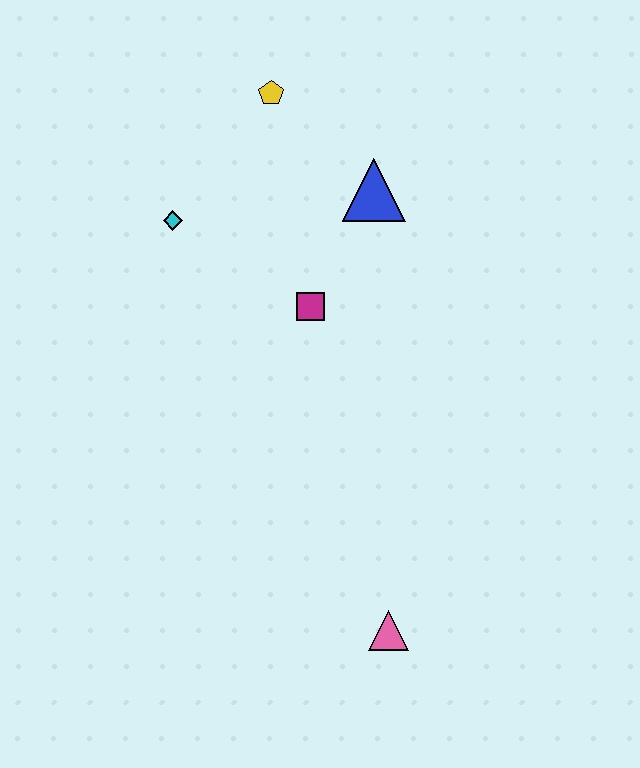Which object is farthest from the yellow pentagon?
The pink triangle is farthest from the yellow pentagon.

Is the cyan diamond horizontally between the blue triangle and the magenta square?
No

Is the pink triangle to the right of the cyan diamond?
Yes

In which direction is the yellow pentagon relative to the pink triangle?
The yellow pentagon is above the pink triangle.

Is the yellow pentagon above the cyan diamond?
Yes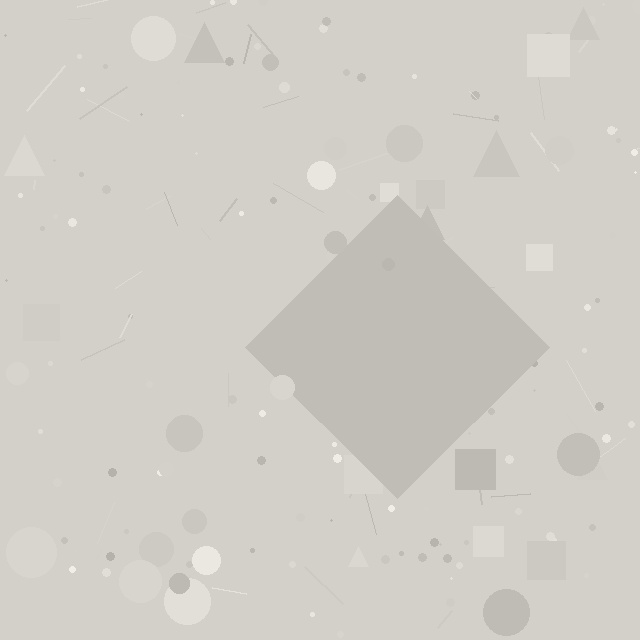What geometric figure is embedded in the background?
A diamond is embedded in the background.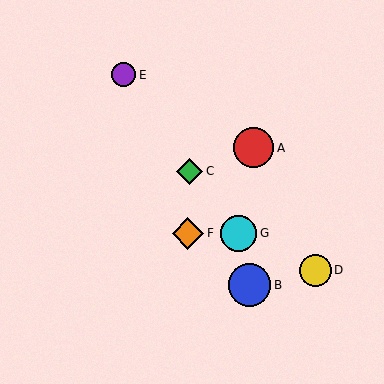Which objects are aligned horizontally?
Objects F, G are aligned horizontally.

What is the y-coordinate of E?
Object E is at y≈75.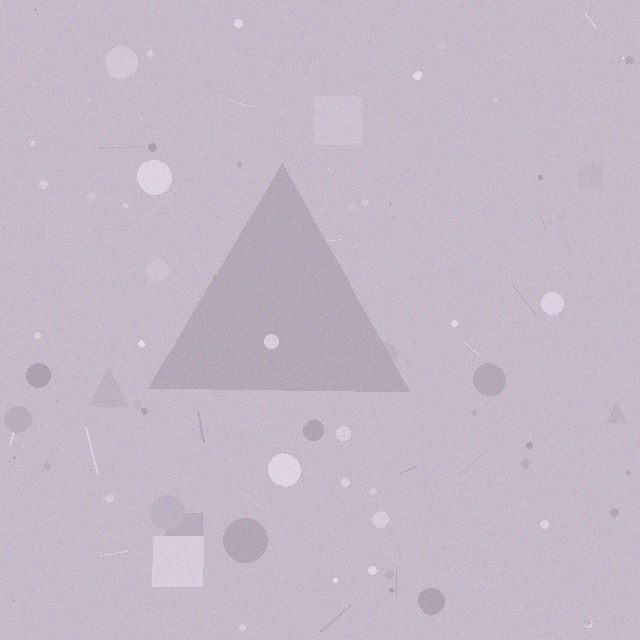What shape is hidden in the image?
A triangle is hidden in the image.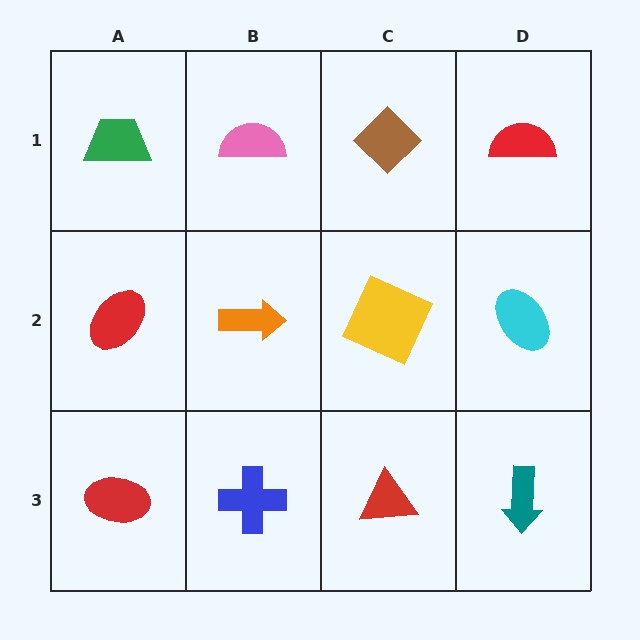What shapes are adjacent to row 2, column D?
A red semicircle (row 1, column D), a teal arrow (row 3, column D), a yellow square (row 2, column C).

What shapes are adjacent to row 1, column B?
An orange arrow (row 2, column B), a green trapezoid (row 1, column A), a brown diamond (row 1, column C).